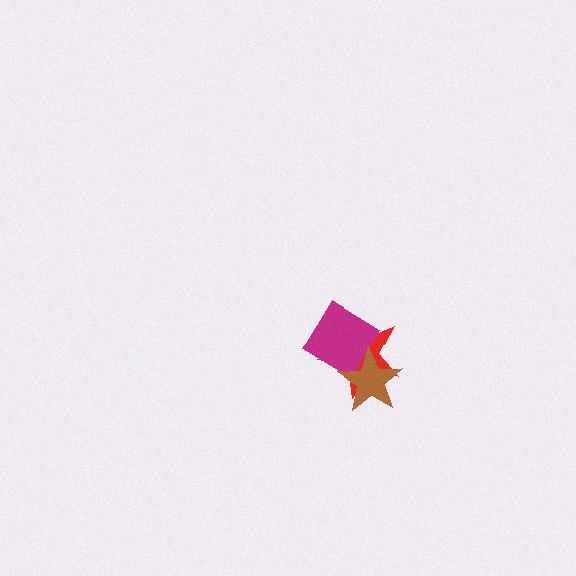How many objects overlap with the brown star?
2 objects overlap with the brown star.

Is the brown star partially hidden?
No, no other shape covers it.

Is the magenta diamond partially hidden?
Yes, it is partially covered by another shape.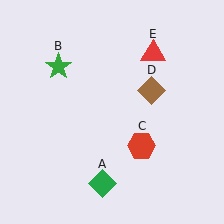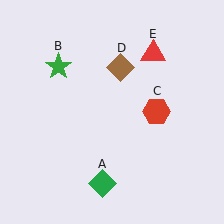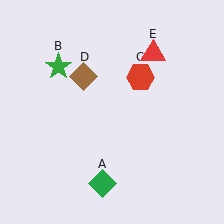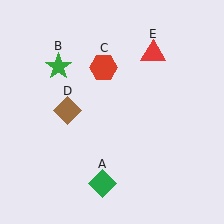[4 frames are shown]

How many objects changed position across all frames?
2 objects changed position: red hexagon (object C), brown diamond (object D).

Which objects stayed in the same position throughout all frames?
Green diamond (object A) and green star (object B) and red triangle (object E) remained stationary.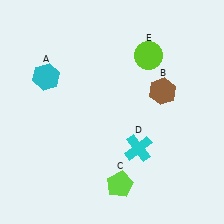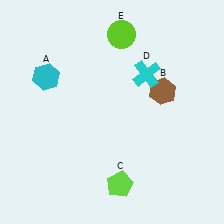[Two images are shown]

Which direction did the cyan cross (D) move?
The cyan cross (D) moved up.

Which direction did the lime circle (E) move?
The lime circle (E) moved left.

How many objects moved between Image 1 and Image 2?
2 objects moved between the two images.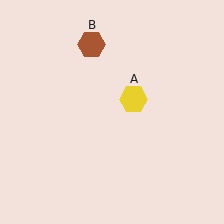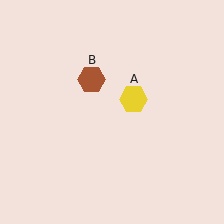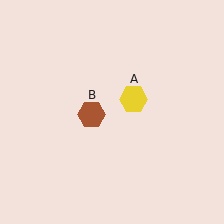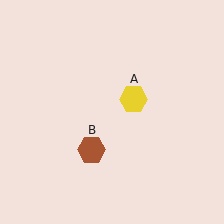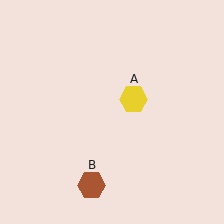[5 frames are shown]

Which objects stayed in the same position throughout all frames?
Yellow hexagon (object A) remained stationary.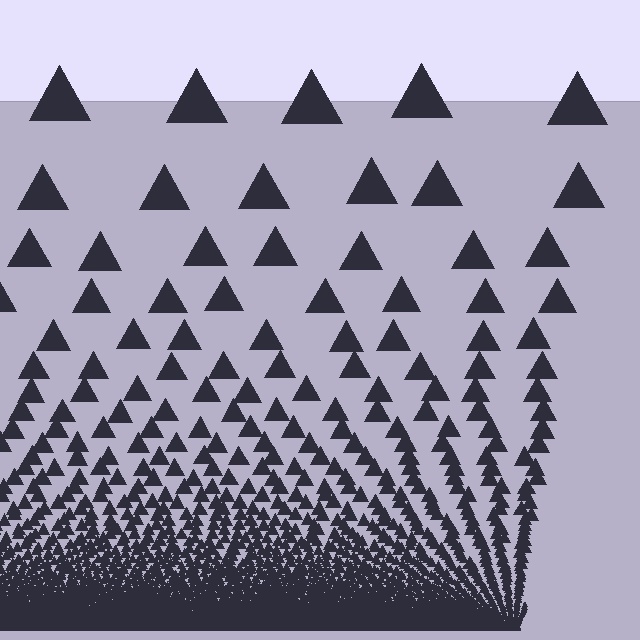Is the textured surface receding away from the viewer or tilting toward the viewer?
The surface appears to tilt toward the viewer. Texture elements get larger and sparser toward the top.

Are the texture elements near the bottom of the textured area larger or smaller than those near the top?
Smaller. The gradient is inverted — elements near the bottom are smaller and denser.